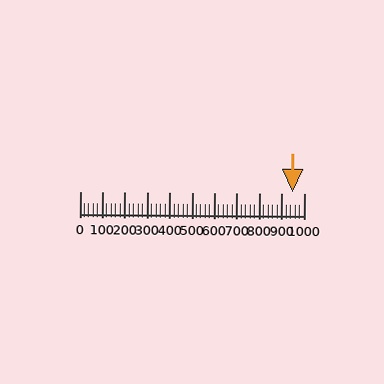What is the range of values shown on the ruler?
The ruler shows values from 0 to 1000.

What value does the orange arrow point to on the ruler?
The orange arrow points to approximately 948.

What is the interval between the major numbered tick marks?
The major tick marks are spaced 100 units apart.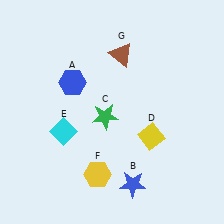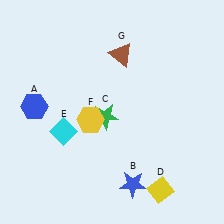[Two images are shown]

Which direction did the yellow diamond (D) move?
The yellow diamond (D) moved down.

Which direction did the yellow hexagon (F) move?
The yellow hexagon (F) moved up.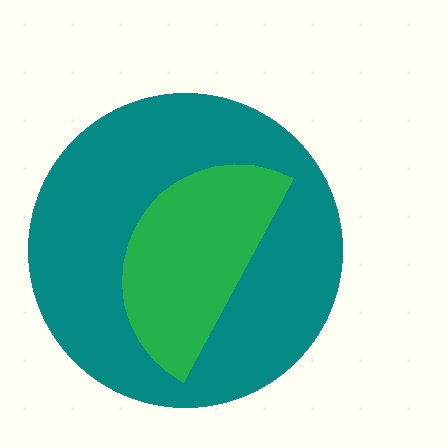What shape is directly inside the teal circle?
The green semicircle.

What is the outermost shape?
The teal circle.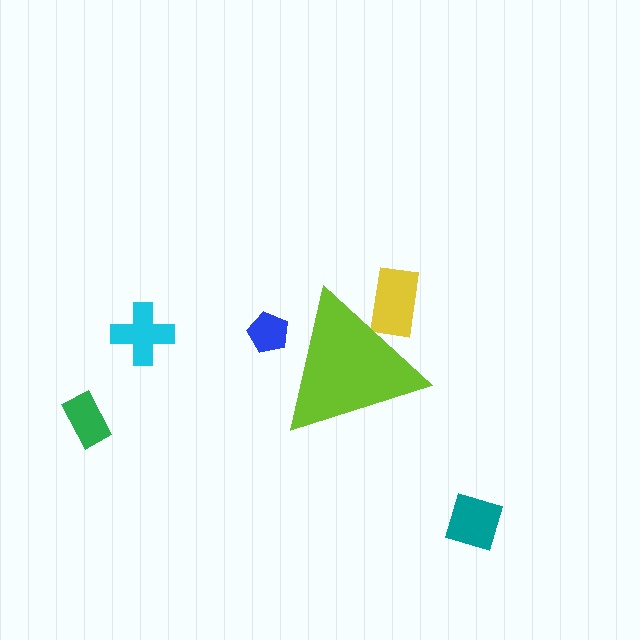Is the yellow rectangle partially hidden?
Yes, the yellow rectangle is partially hidden behind the lime triangle.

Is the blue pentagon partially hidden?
Yes, the blue pentagon is partially hidden behind the lime triangle.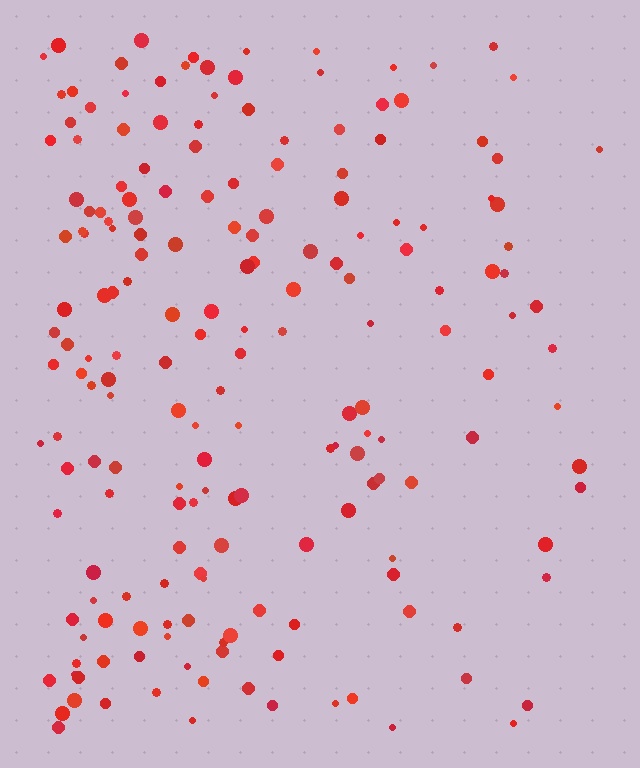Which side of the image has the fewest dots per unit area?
The right.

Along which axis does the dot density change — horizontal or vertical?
Horizontal.